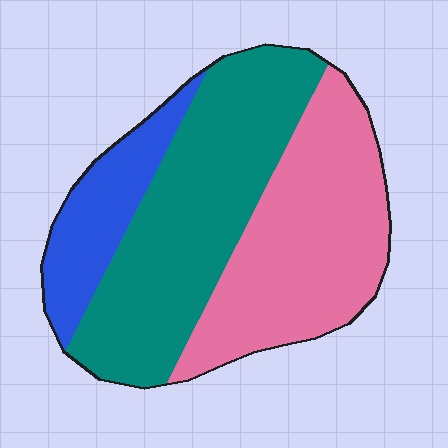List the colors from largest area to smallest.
From largest to smallest: teal, pink, blue.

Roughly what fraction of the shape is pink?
Pink covers 39% of the shape.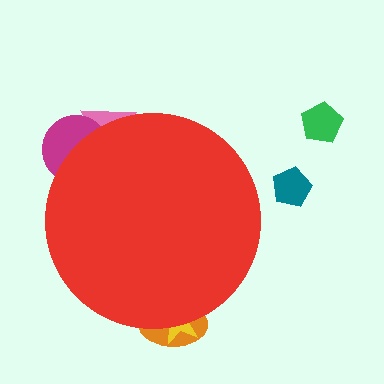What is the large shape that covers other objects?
A red circle.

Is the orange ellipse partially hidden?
Yes, the orange ellipse is partially hidden behind the red circle.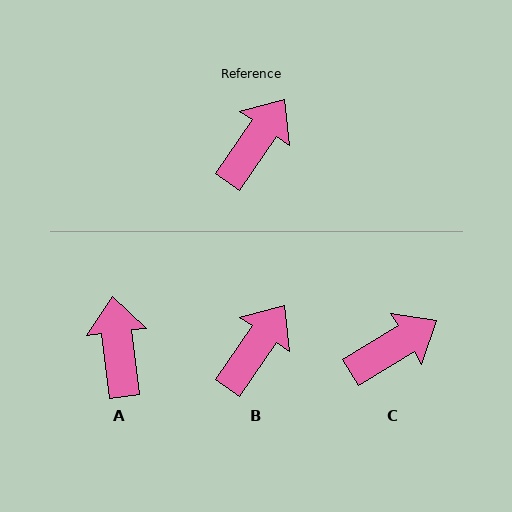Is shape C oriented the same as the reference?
No, it is off by about 24 degrees.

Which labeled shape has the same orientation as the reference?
B.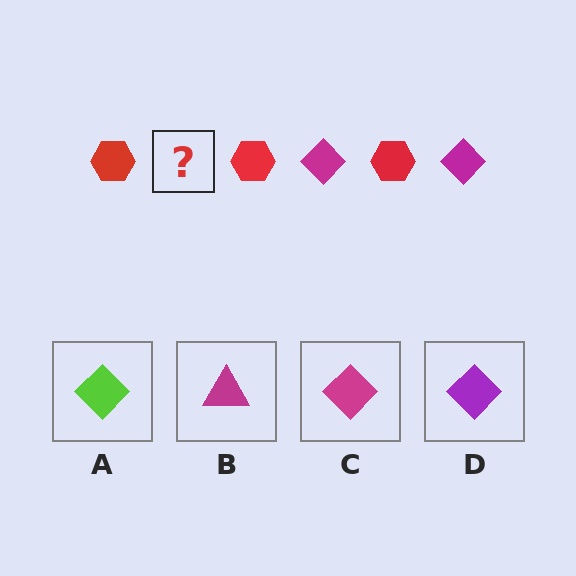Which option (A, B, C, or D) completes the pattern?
C.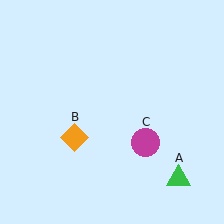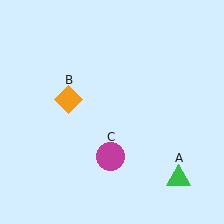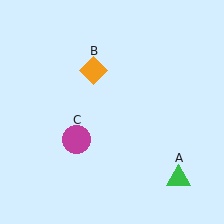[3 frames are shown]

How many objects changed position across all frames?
2 objects changed position: orange diamond (object B), magenta circle (object C).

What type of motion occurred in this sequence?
The orange diamond (object B), magenta circle (object C) rotated clockwise around the center of the scene.